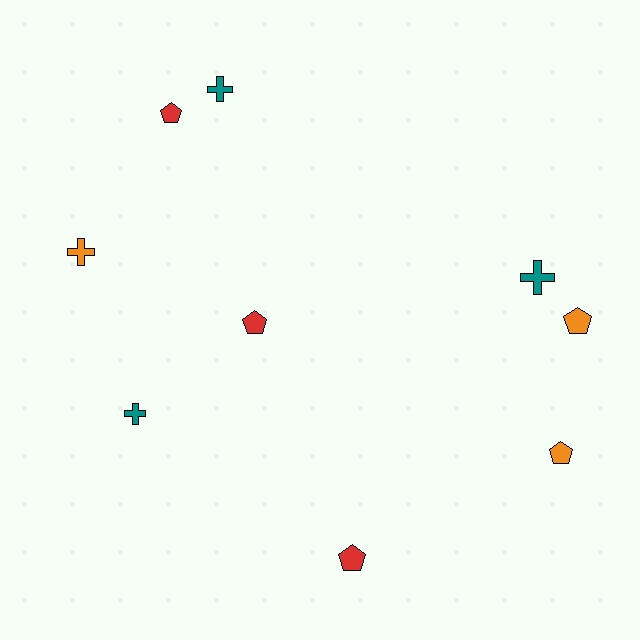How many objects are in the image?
There are 9 objects.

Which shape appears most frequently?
Pentagon, with 5 objects.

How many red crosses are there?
There are no red crosses.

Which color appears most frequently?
Orange, with 3 objects.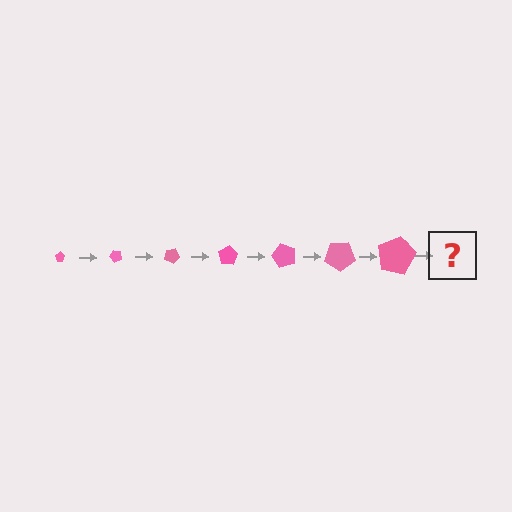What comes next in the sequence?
The next element should be a pentagon, larger than the previous one and rotated 350 degrees from the start.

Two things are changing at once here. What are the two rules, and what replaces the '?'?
The two rules are that the pentagon grows larger each step and it rotates 50 degrees each step. The '?' should be a pentagon, larger than the previous one and rotated 350 degrees from the start.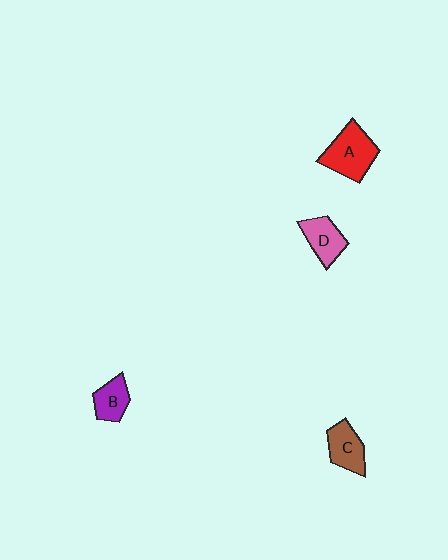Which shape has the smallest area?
Shape B (purple).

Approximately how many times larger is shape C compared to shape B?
Approximately 1.2 times.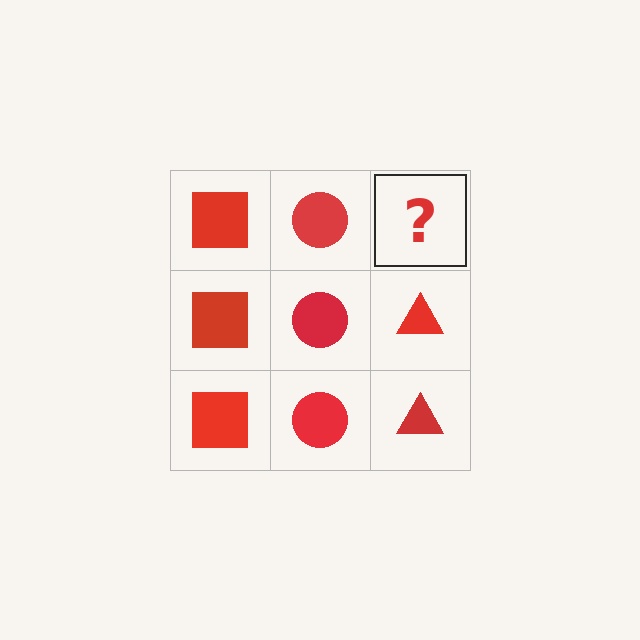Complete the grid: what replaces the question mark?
The question mark should be replaced with a red triangle.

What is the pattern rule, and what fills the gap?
The rule is that each column has a consistent shape. The gap should be filled with a red triangle.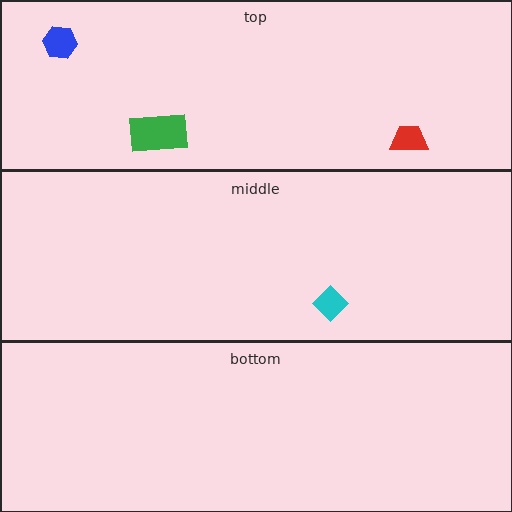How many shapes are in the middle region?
1.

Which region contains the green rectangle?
The top region.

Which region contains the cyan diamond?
The middle region.